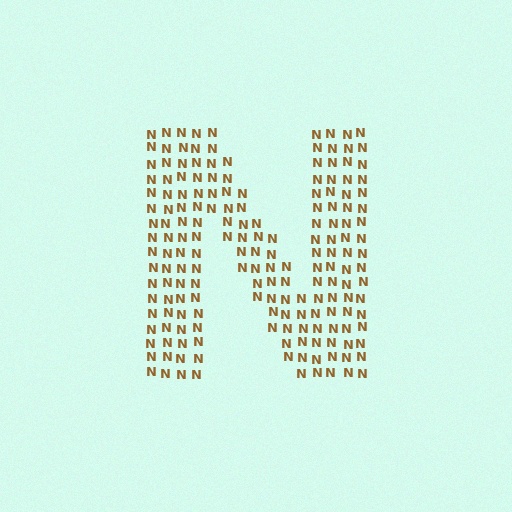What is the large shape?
The large shape is the letter N.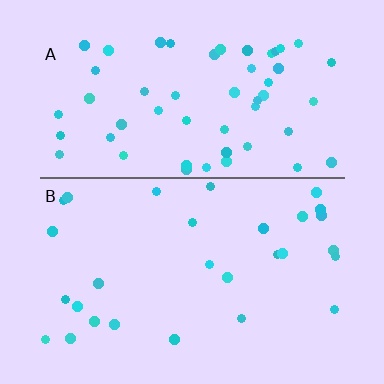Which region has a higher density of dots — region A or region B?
A (the top).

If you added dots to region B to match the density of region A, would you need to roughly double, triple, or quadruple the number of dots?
Approximately double.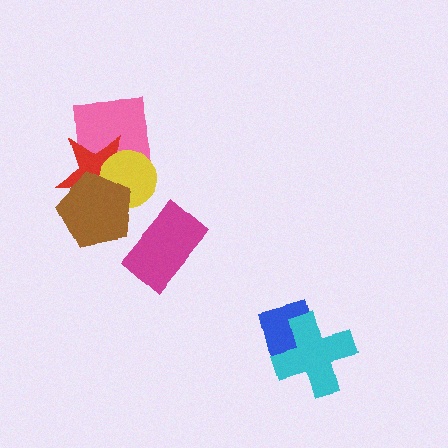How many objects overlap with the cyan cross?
1 object overlaps with the cyan cross.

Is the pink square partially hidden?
Yes, it is partially covered by another shape.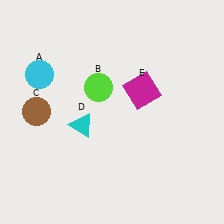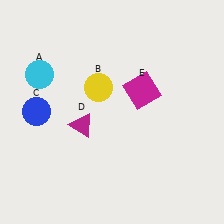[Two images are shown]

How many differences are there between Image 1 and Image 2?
There are 3 differences between the two images.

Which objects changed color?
B changed from lime to yellow. C changed from brown to blue. D changed from cyan to magenta.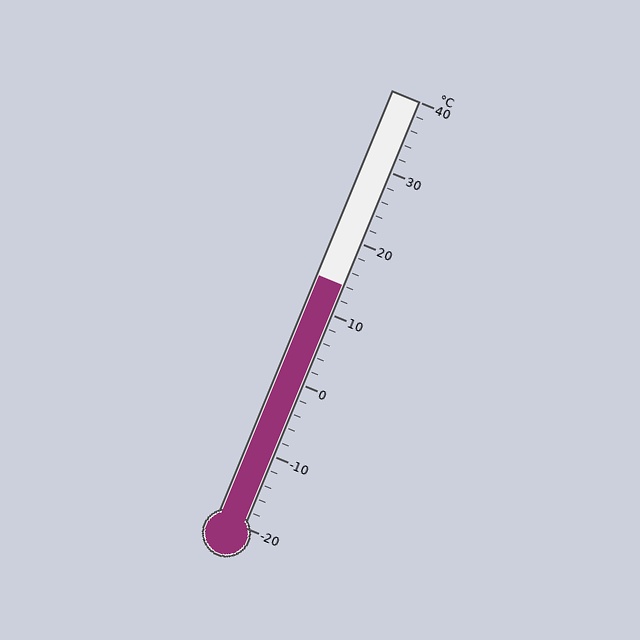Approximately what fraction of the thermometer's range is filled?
The thermometer is filled to approximately 55% of its range.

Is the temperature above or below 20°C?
The temperature is below 20°C.